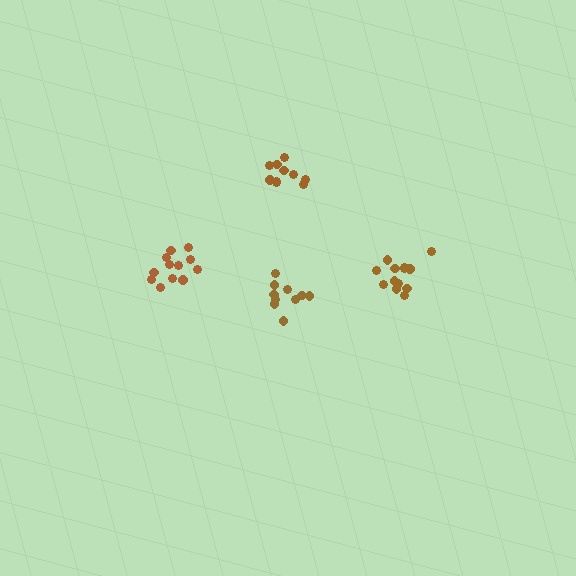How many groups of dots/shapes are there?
There are 4 groups.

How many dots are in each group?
Group 1: 10 dots, Group 2: 10 dots, Group 3: 12 dots, Group 4: 14 dots (46 total).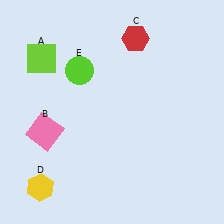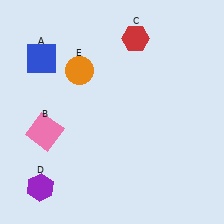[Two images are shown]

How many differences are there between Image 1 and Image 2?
There are 3 differences between the two images.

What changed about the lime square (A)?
In Image 1, A is lime. In Image 2, it changed to blue.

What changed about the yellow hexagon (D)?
In Image 1, D is yellow. In Image 2, it changed to purple.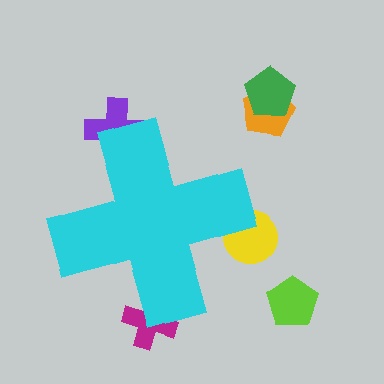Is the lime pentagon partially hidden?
No, the lime pentagon is fully visible.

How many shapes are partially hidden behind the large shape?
3 shapes are partially hidden.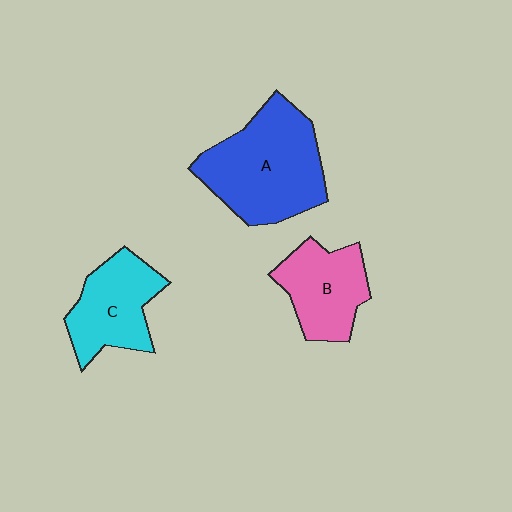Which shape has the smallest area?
Shape B (pink).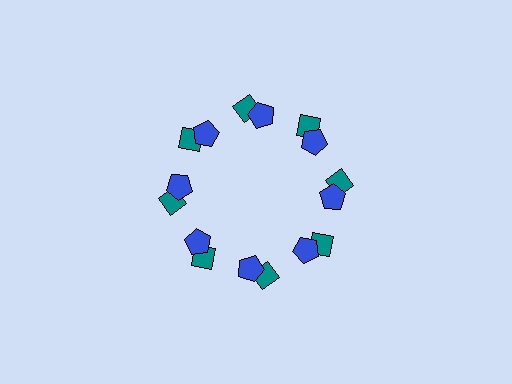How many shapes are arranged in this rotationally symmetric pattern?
There are 16 shapes, arranged in 8 groups of 2.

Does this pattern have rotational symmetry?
Yes, this pattern has 8-fold rotational symmetry. It looks the same after rotating 45 degrees around the center.